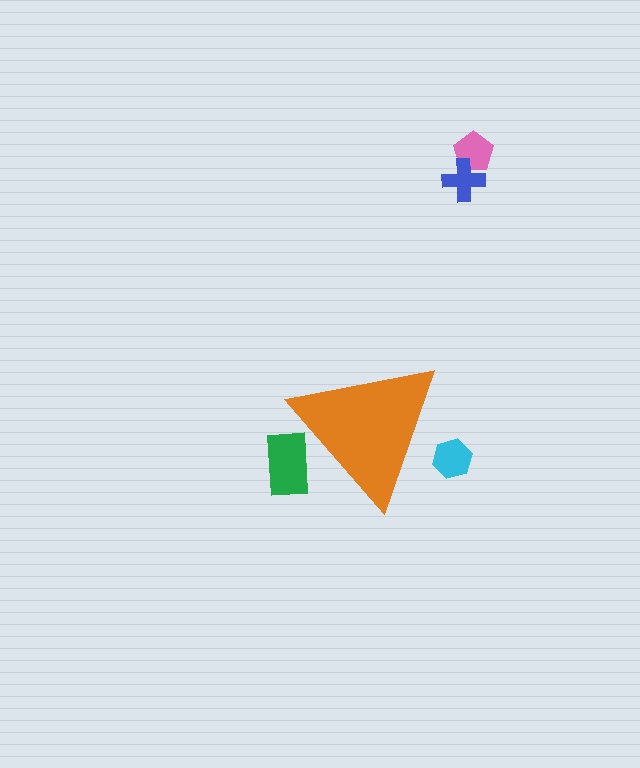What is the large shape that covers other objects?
An orange triangle.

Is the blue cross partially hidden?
No, the blue cross is fully visible.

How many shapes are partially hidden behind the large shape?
2 shapes are partially hidden.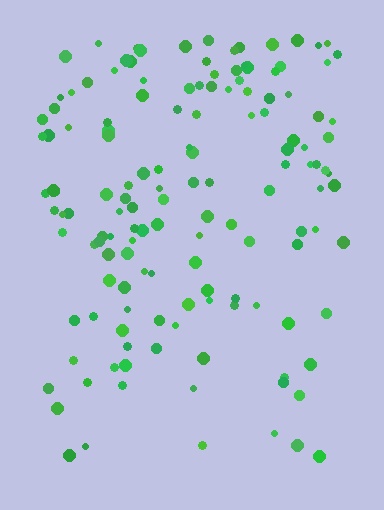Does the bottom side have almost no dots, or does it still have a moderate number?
Still a moderate number, just noticeably fewer than the top.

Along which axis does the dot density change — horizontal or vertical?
Vertical.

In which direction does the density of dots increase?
From bottom to top, with the top side densest.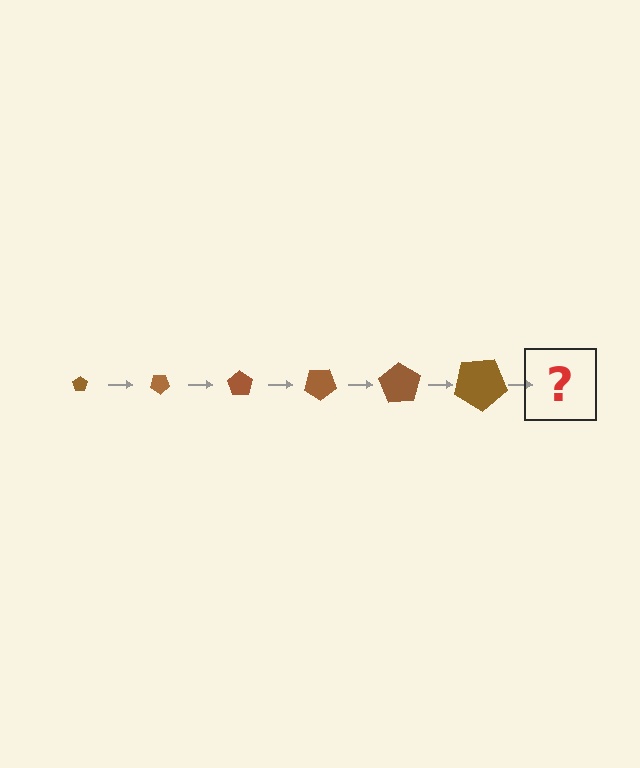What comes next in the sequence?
The next element should be a pentagon, larger than the previous one and rotated 210 degrees from the start.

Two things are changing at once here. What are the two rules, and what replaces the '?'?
The two rules are that the pentagon grows larger each step and it rotates 35 degrees each step. The '?' should be a pentagon, larger than the previous one and rotated 210 degrees from the start.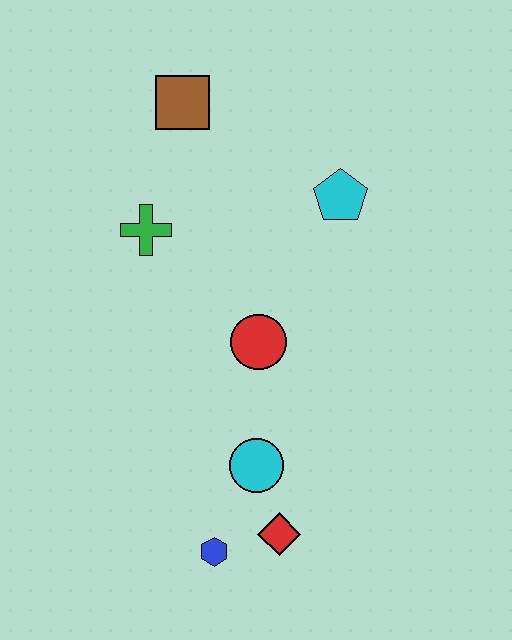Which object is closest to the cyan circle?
The red diamond is closest to the cyan circle.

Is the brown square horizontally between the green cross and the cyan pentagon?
Yes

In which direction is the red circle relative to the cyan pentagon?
The red circle is below the cyan pentagon.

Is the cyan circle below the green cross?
Yes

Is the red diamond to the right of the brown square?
Yes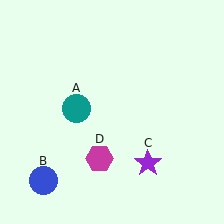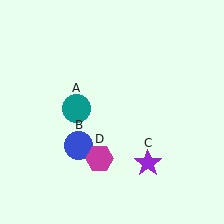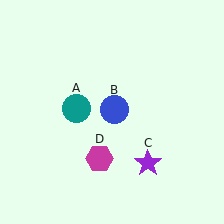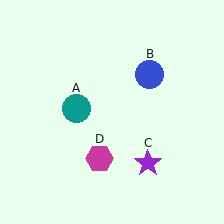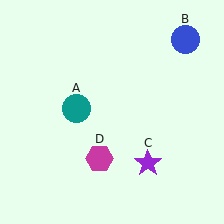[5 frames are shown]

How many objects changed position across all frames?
1 object changed position: blue circle (object B).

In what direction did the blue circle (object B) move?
The blue circle (object B) moved up and to the right.